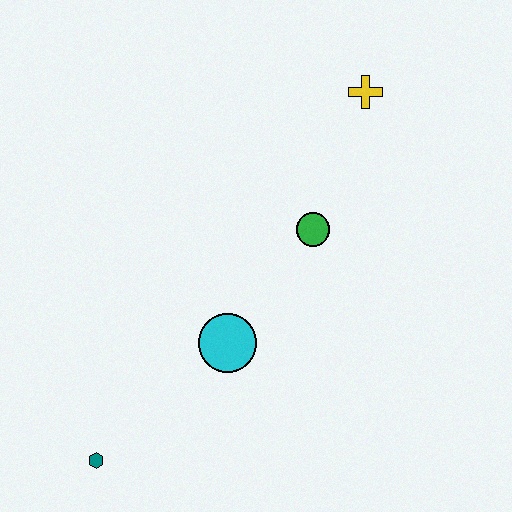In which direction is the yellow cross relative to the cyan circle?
The yellow cross is above the cyan circle.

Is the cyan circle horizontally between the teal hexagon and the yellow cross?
Yes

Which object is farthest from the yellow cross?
The teal hexagon is farthest from the yellow cross.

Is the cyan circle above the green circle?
No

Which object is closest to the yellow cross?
The green circle is closest to the yellow cross.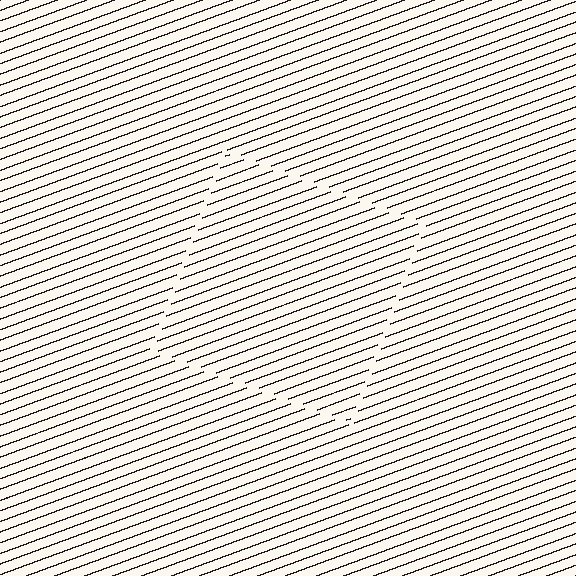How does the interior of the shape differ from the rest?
The interior of the shape contains the same grating, shifted by half a period — the contour is defined by the phase discontinuity where line-ends from the inner and outer gratings abut.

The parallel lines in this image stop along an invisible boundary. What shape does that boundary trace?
An illusory square. The interior of the shape contains the same grating, shifted by half a period — the contour is defined by the phase discontinuity where line-ends from the inner and outer gratings abut.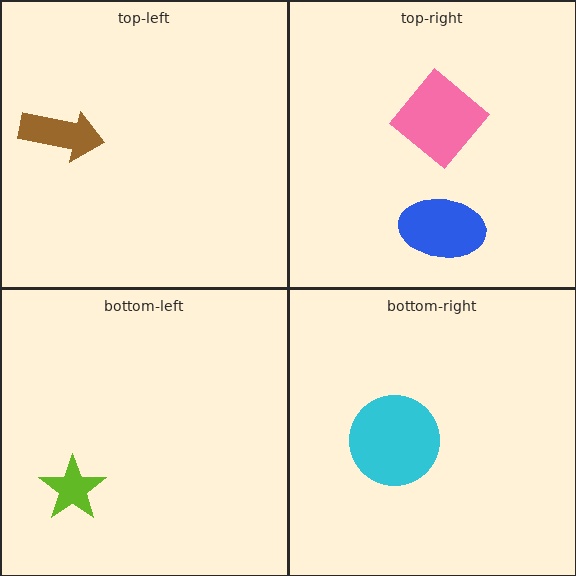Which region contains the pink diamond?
The top-right region.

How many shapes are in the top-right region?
2.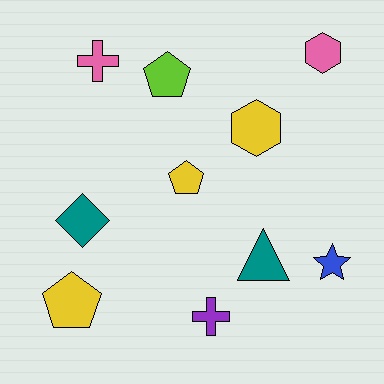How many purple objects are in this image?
There is 1 purple object.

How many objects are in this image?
There are 10 objects.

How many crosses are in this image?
There are 2 crosses.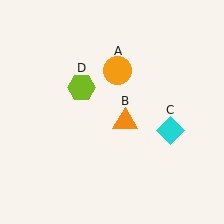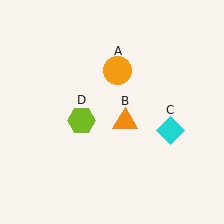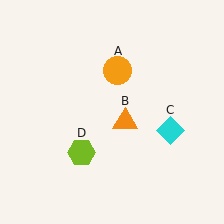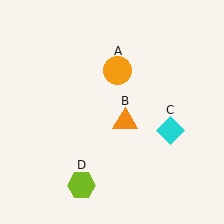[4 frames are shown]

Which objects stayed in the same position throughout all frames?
Orange circle (object A) and orange triangle (object B) and cyan diamond (object C) remained stationary.